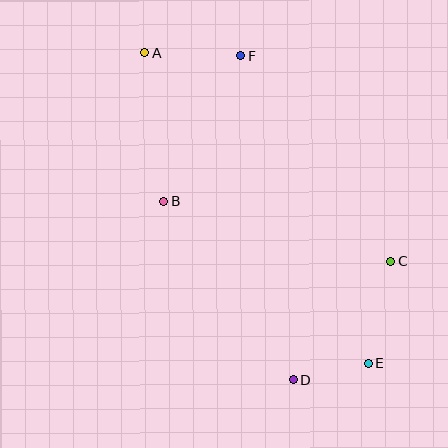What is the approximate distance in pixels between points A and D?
The distance between A and D is approximately 358 pixels.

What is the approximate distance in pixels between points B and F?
The distance between B and F is approximately 165 pixels.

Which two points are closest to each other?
Points D and E are closest to each other.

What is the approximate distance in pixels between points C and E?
The distance between C and E is approximately 105 pixels.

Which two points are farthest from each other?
Points A and E are farthest from each other.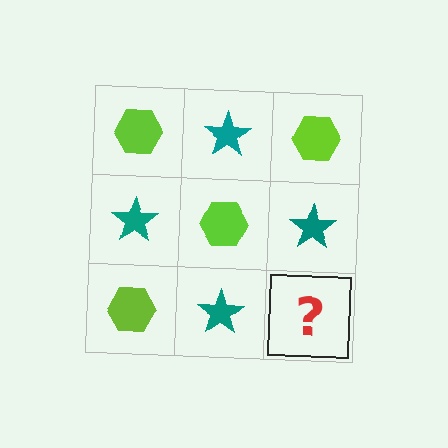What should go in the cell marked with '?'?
The missing cell should contain a lime hexagon.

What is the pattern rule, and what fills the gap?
The rule is that it alternates lime hexagon and teal star in a checkerboard pattern. The gap should be filled with a lime hexagon.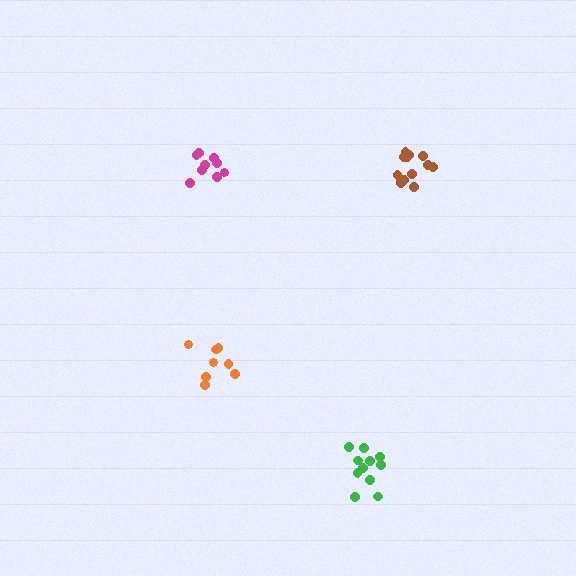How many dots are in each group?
Group 1: 8 dots, Group 2: 11 dots, Group 3: 9 dots, Group 4: 13 dots (41 total).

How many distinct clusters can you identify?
There are 4 distinct clusters.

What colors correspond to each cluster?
The clusters are colored: orange, green, magenta, brown.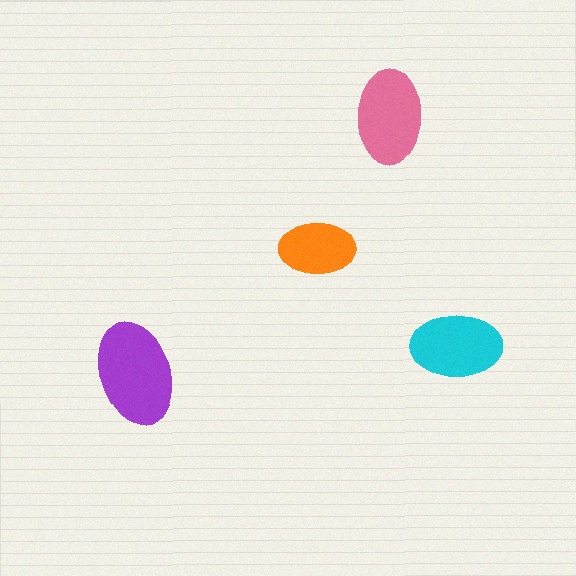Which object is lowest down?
The purple ellipse is bottommost.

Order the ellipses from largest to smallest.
the purple one, the pink one, the cyan one, the orange one.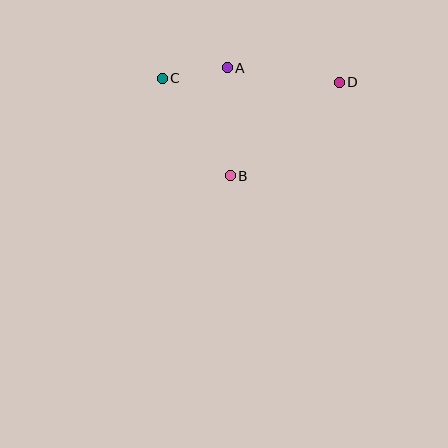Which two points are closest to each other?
Points A and C are closest to each other.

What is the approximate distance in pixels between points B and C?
The distance between B and C is approximately 119 pixels.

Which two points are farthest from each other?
Points C and D are farthest from each other.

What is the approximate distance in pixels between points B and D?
The distance between B and D is approximately 144 pixels.